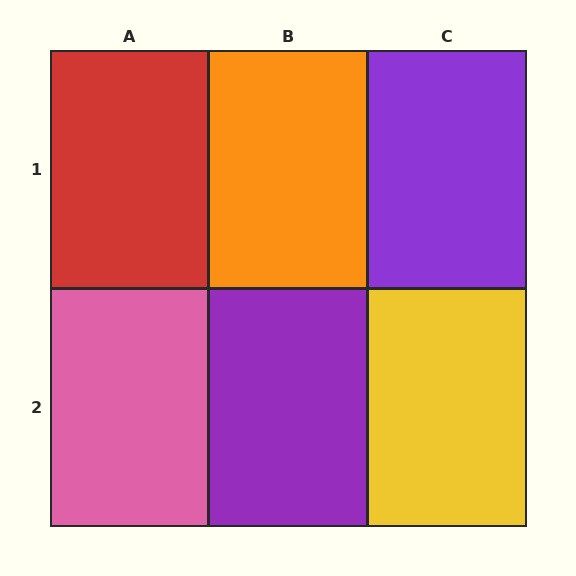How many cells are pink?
1 cell is pink.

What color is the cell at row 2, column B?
Purple.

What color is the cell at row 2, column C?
Yellow.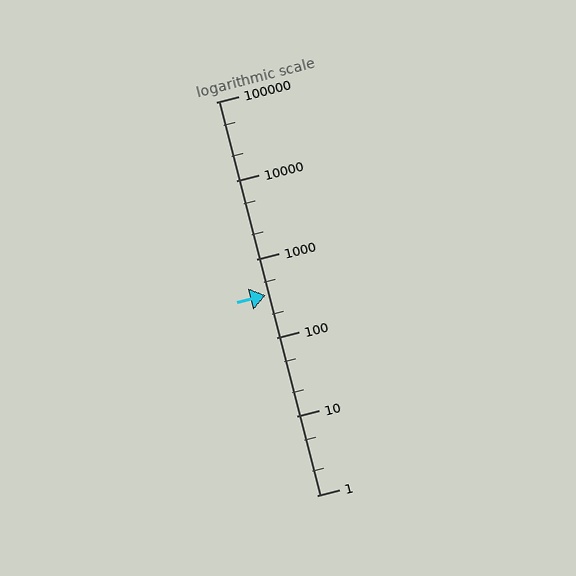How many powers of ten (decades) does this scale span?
The scale spans 5 decades, from 1 to 100000.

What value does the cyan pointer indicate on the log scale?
The pointer indicates approximately 350.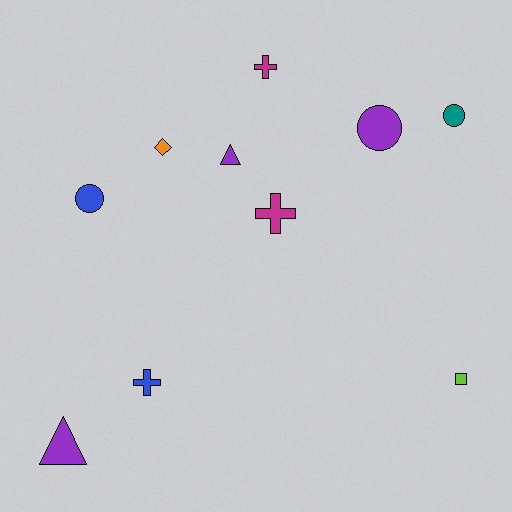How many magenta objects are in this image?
There are 2 magenta objects.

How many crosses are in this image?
There are 3 crosses.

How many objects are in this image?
There are 10 objects.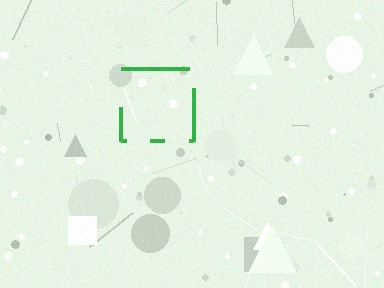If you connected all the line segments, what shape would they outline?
They would outline a square.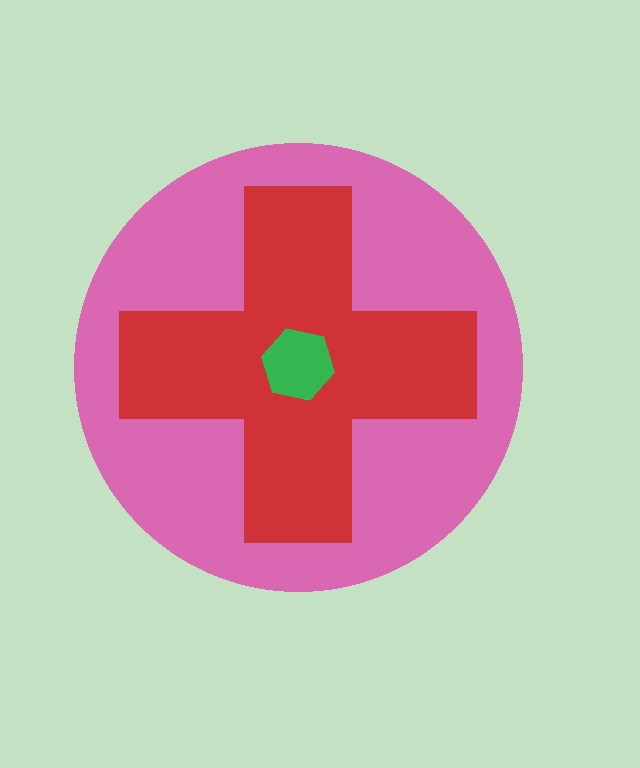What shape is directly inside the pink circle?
The red cross.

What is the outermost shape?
The pink circle.